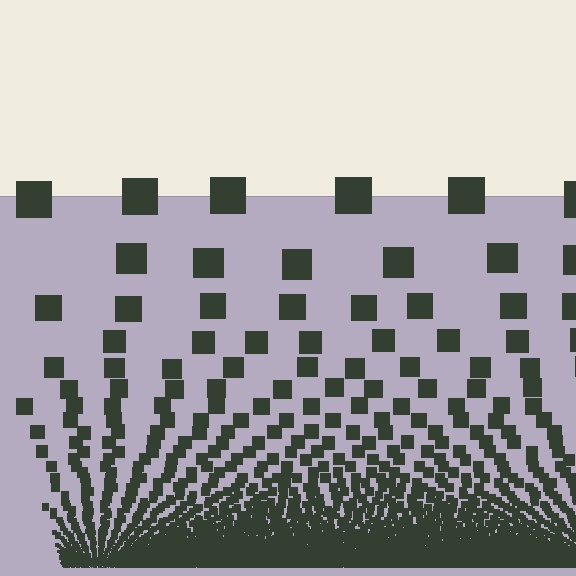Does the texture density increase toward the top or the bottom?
Density increases toward the bottom.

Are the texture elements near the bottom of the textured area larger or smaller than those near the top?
Smaller. The gradient is inverted — elements near the bottom are smaller and denser.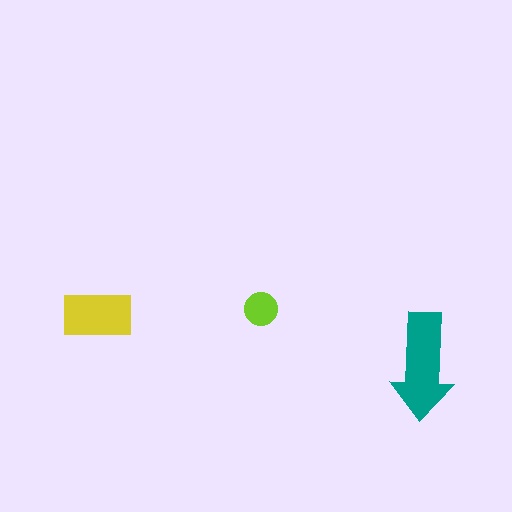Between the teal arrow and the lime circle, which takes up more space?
The teal arrow.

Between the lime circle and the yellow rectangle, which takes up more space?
The yellow rectangle.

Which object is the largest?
The teal arrow.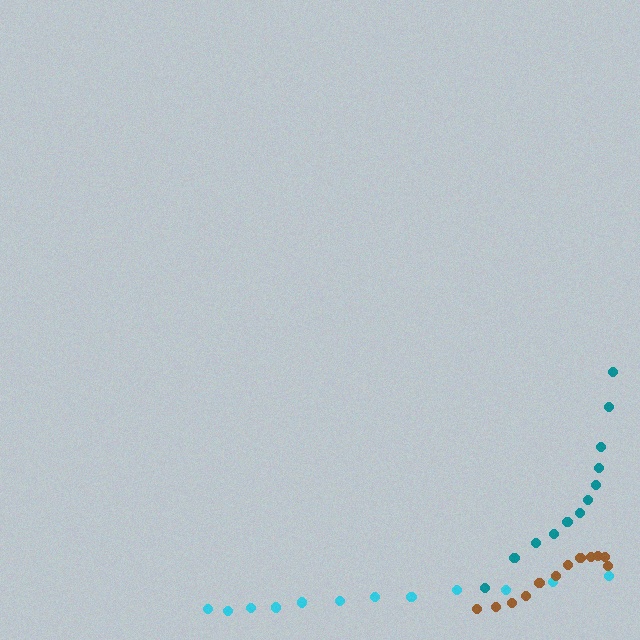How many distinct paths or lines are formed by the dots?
There are 3 distinct paths.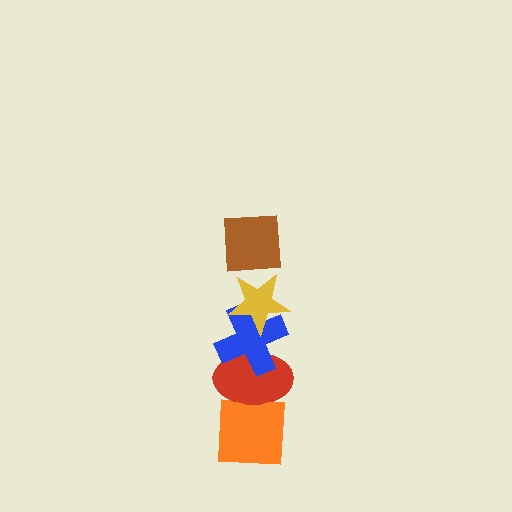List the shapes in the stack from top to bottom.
From top to bottom: the brown square, the yellow star, the blue cross, the red ellipse, the orange square.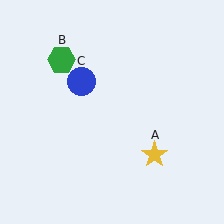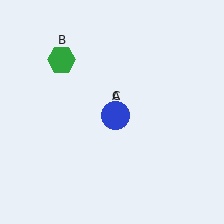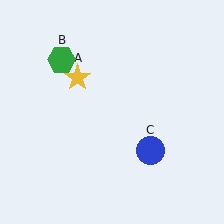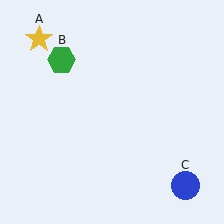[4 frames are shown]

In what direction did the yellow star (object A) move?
The yellow star (object A) moved up and to the left.